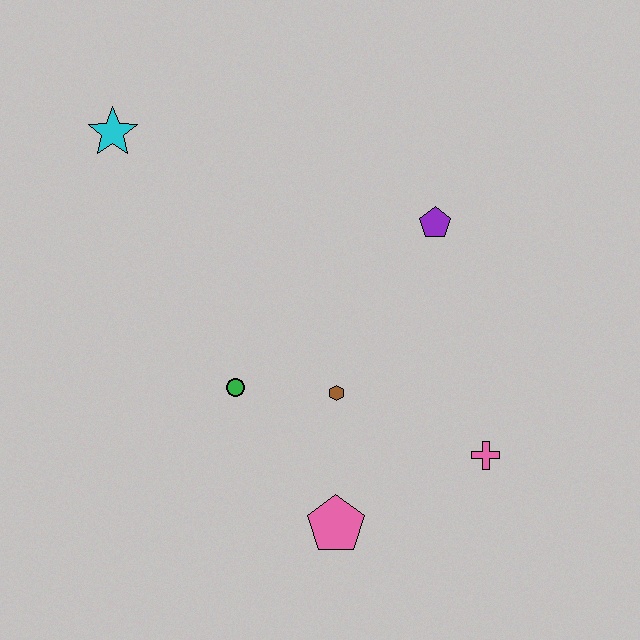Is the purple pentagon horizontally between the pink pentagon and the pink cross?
Yes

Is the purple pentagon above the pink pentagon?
Yes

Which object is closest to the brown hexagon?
The green circle is closest to the brown hexagon.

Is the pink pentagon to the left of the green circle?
No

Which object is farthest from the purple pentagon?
The cyan star is farthest from the purple pentagon.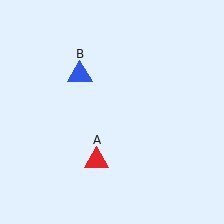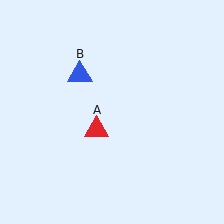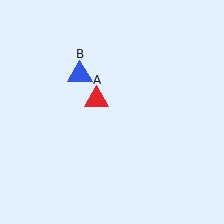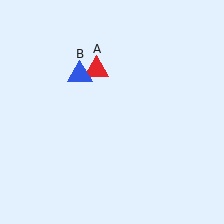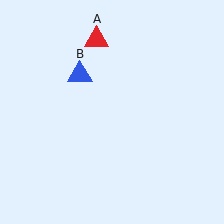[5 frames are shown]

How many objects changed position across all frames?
1 object changed position: red triangle (object A).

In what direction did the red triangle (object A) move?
The red triangle (object A) moved up.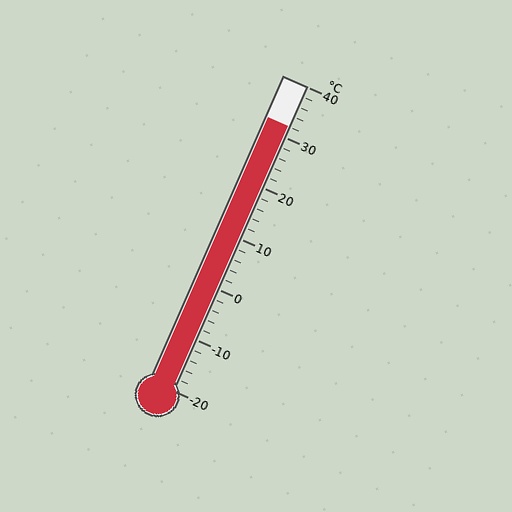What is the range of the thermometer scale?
The thermometer scale ranges from -20°C to 40°C.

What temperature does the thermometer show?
The thermometer shows approximately 32°C.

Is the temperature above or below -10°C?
The temperature is above -10°C.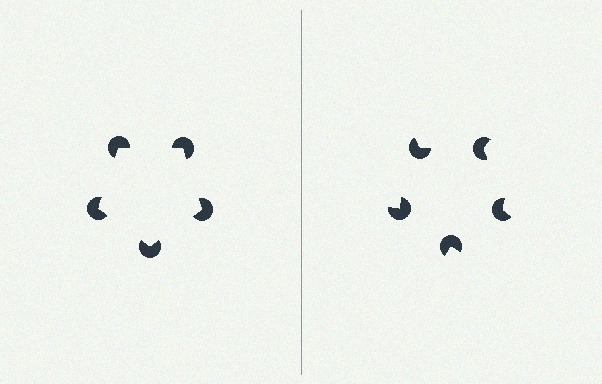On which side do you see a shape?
An illusory pentagon appears on the left side. On the right side the wedge cuts are rotated, so no coherent shape forms.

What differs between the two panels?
The pac-man discs are positioned identically on both sides; only the wedge orientations differ. On the left they align to a pentagon; on the right they are misaligned.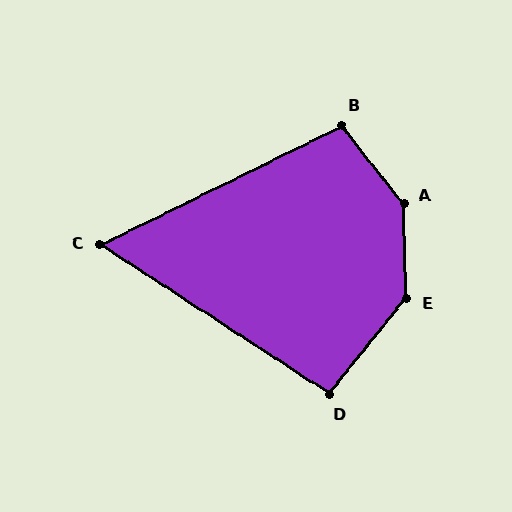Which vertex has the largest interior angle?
A, at approximately 144 degrees.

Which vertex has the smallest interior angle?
C, at approximately 60 degrees.